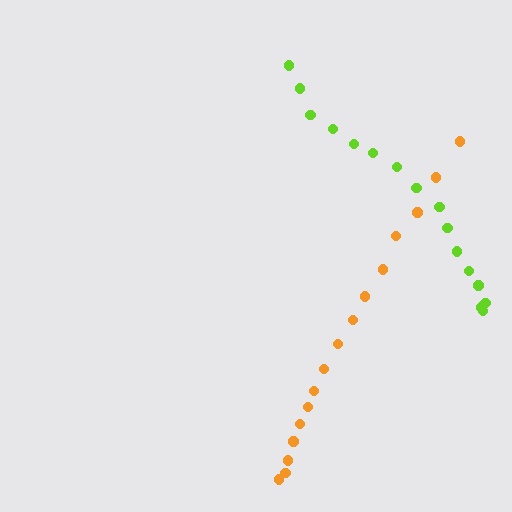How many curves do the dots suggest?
There are 2 distinct paths.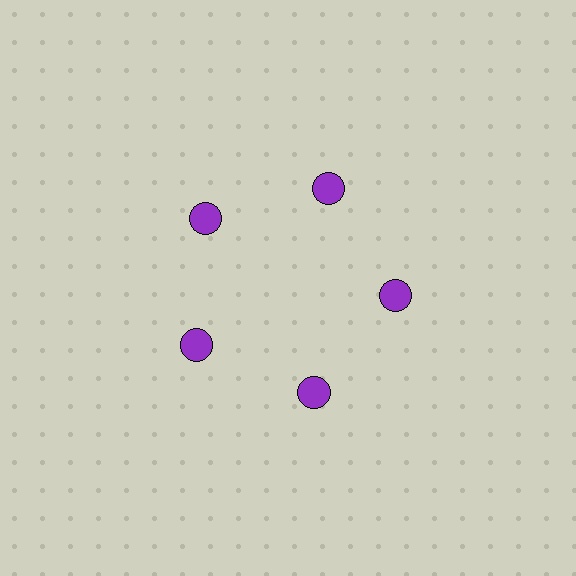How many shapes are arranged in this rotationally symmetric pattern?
There are 5 shapes, arranged in 5 groups of 1.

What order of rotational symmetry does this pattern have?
This pattern has 5-fold rotational symmetry.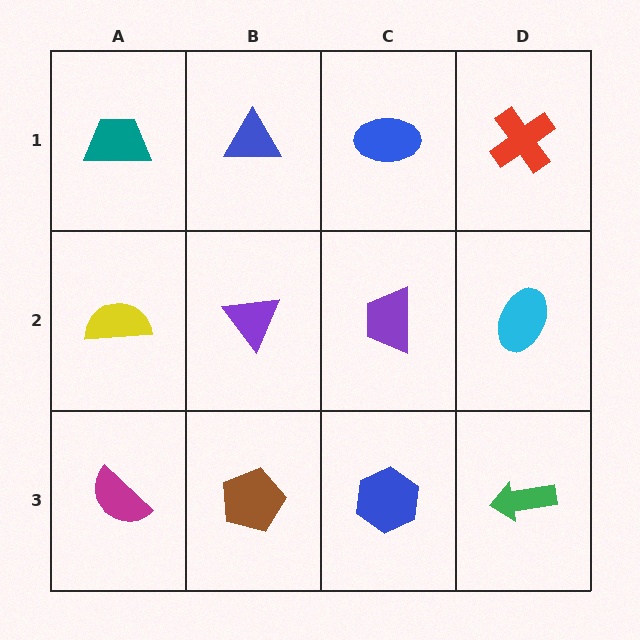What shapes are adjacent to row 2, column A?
A teal trapezoid (row 1, column A), a magenta semicircle (row 3, column A), a purple triangle (row 2, column B).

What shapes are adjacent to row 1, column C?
A purple trapezoid (row 2, column C), a blue triangle (row 1, column B), a red cross (row 1, column D).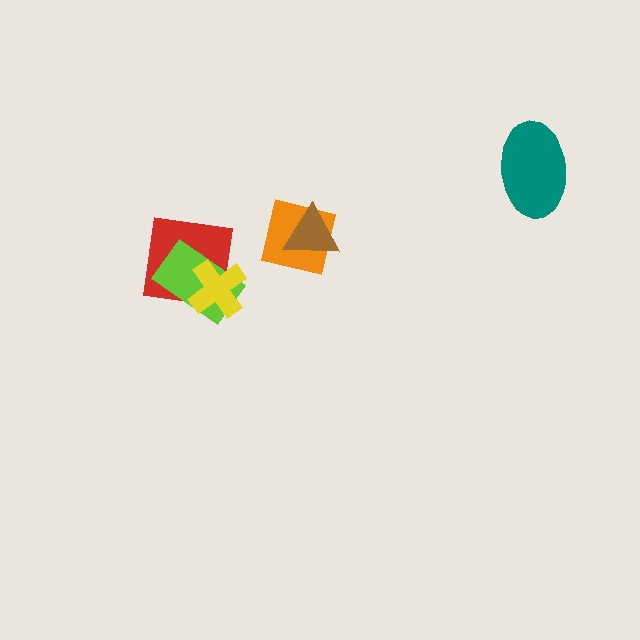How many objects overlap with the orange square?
1 object overlaps with the orange square.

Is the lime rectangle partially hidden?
Yes, it is partially covered by another shape.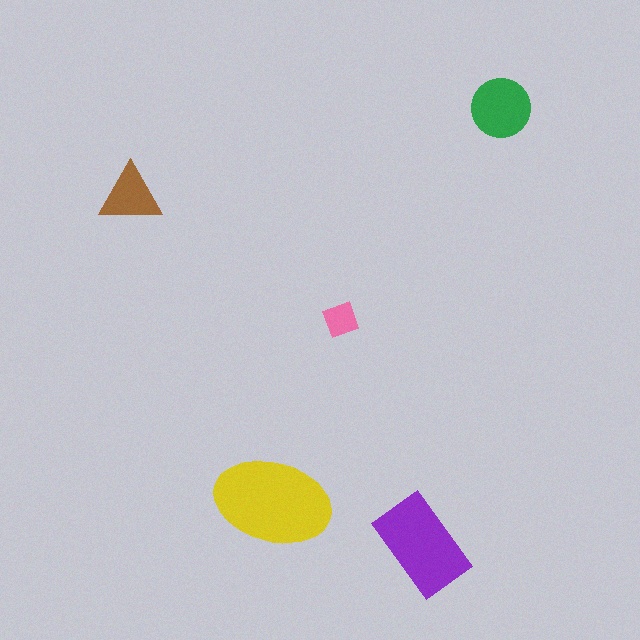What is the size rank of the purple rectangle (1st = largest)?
2nd.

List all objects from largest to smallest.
The yellow ellipse, the purple rectangle, the green circle, the brown triangle, the pink square.